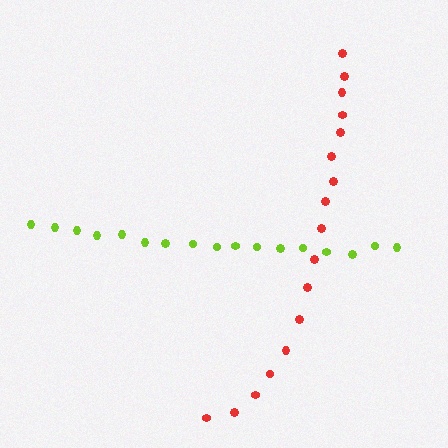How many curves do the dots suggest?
There are 2 distinct paths.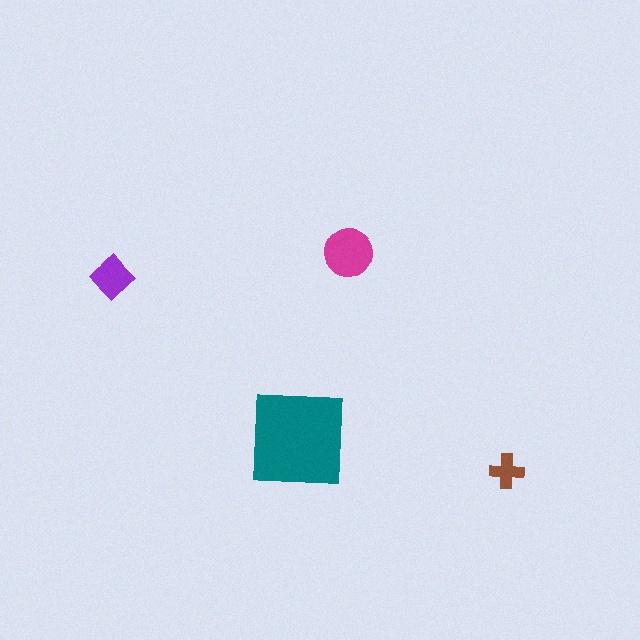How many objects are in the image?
There are 4 objects in the image.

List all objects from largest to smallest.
The teal square, the magenta circle, the purple diamond, the brown cross.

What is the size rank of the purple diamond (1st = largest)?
3rd.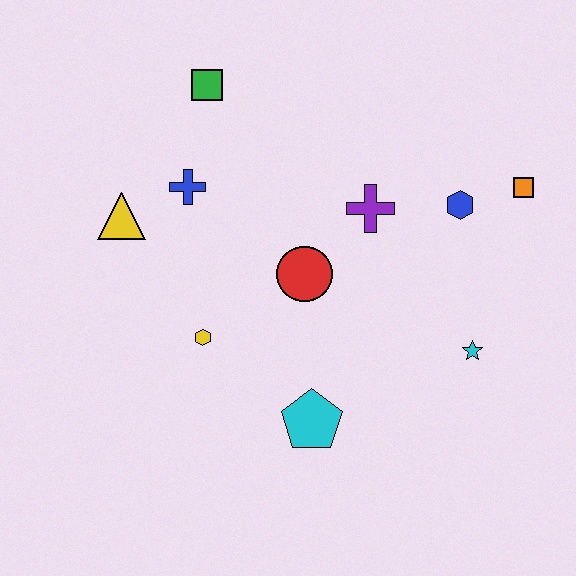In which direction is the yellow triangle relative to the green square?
The yellow triangle is below the green square.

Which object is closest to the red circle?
The purple cross is closest to the red circle.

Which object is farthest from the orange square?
The yellow triangle is farthest from the orange square.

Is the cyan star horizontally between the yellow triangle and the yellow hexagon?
No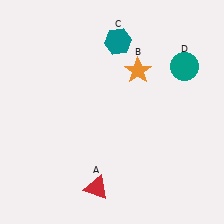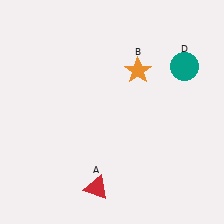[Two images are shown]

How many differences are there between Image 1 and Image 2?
There is 1 difference between the two images.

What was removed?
The teal hexagon (C) was removed in Image 2.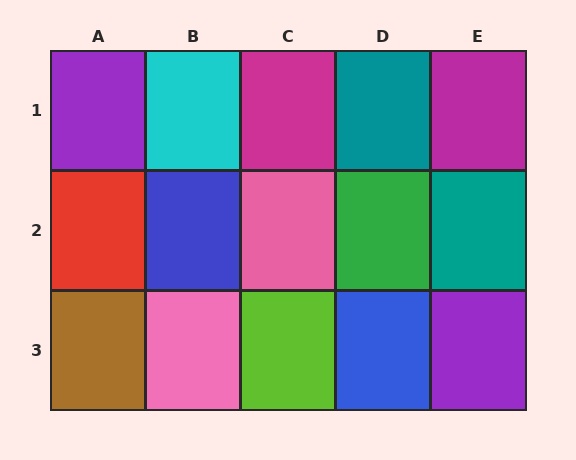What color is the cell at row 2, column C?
Pink.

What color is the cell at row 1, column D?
Teal.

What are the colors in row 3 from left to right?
Brown, pink, lime, blue, purple.